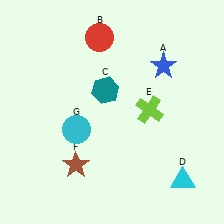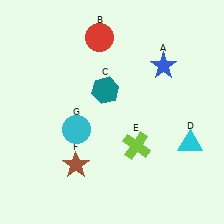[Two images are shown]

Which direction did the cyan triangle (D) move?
The cyan triangle (D) moved up.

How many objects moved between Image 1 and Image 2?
2 objects moved between the two images.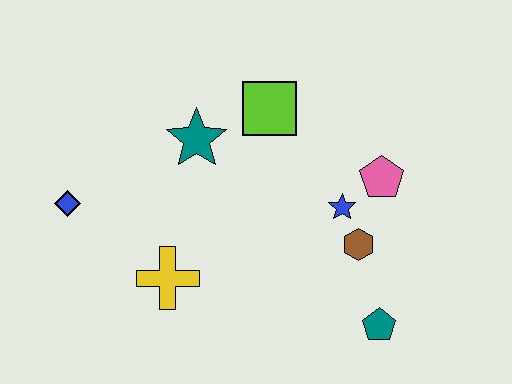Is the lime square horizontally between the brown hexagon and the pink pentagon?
No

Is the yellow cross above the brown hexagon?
No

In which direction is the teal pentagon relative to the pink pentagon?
The teal pentagon is below the pink pentagon.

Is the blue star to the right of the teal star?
Yes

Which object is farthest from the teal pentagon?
The blue diamond is farthest from the teal pentagon.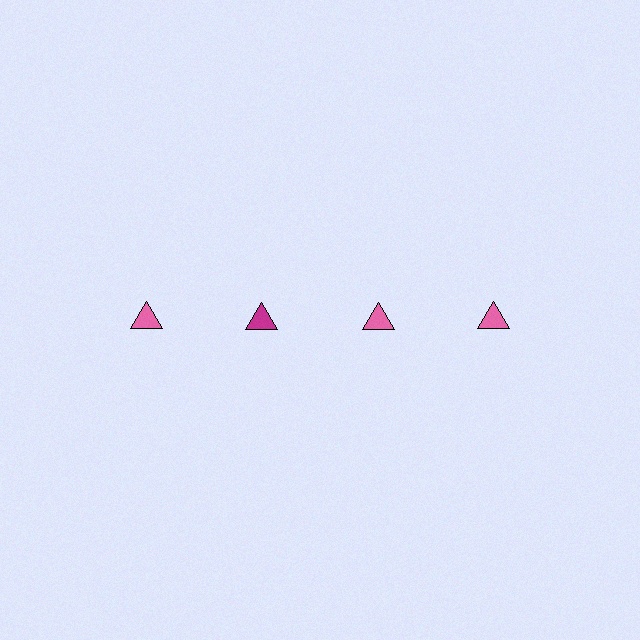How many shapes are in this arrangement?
There are 4 shapes arranged in a grid pattern.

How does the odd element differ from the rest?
It has a different color: magenta instead of pink.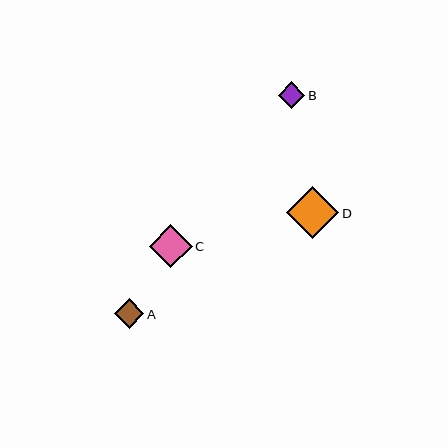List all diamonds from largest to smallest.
From largest to smallest: D, C, A, B.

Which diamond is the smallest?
Diamond B is the smallest with a size of approximately 26 pixels.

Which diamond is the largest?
Diamond D is the largest with a size of approximately 52 pixels.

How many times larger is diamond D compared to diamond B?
Diamond D is approximately 2.0 times the size of diamond B.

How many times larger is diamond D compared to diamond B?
Diamond D is approximately 2.0 times the size of diamond B.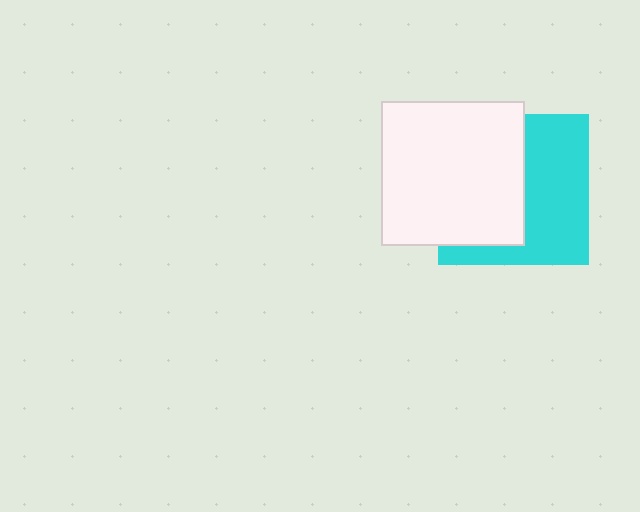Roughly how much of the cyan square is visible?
About half of it is visible (roughly 50%).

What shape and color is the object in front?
The object in front is a white square.